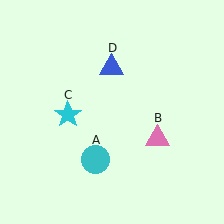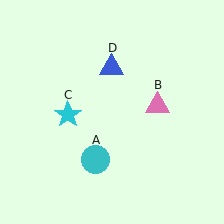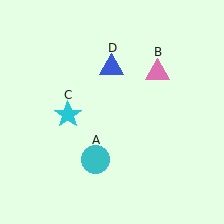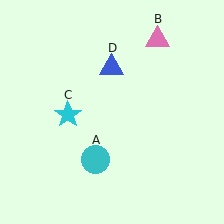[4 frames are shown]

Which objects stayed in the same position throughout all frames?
Cyan circle (object A) and cyan star (object C) and blue triangle (object D) remained stationary.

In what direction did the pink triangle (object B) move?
The pink triangle (object B) moved up.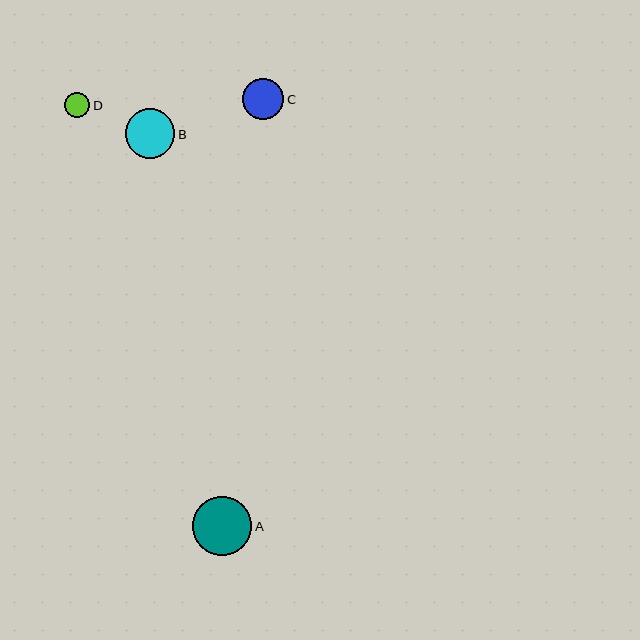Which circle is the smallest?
Circle D is the smallest with a size of approximately 25 pixels.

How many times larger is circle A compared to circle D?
Circle A is approximately 2.4 times the size of circle D.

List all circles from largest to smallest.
From largest to smallest: A, B, C, D.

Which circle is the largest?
Circle A is the largest with a size of approximately 59 pixels.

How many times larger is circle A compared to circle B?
Circle A is approximately 1.2 times the size of circle B.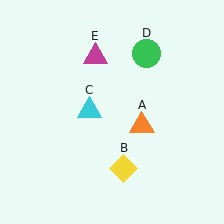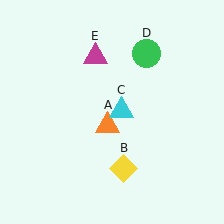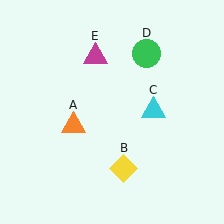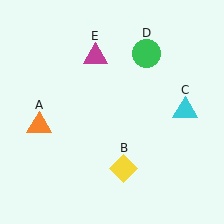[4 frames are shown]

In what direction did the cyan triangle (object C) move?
The cyan triangle (object C) moved right.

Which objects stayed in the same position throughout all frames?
Yellow diamond (object B) and green circle (object D) and magenta triangle (object E) remained stationary.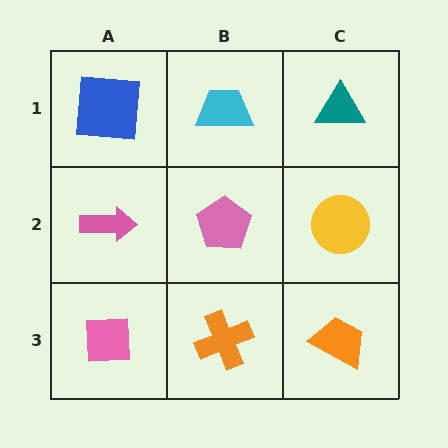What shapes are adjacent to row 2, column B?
A cyan trapezoid (row 1, column B), an orange cross (row 3, column B), a pink arrow (row 2, column A), a yellow circle (row 2, column C).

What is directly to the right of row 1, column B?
A teal triangle.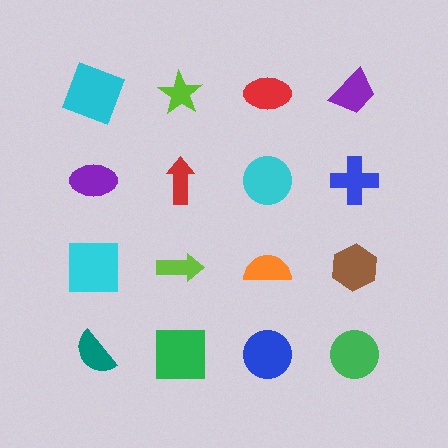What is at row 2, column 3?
A cyan circle.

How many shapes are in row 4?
4 shapes.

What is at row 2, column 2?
A red arrow.